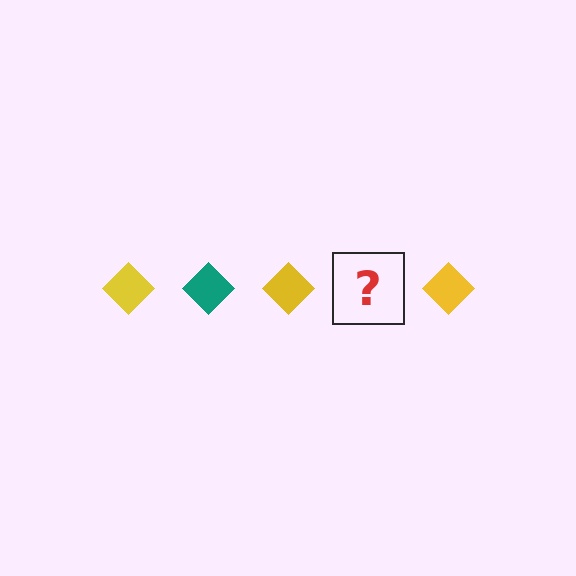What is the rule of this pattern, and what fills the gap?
The rule is that the pattern cycles through yellow, teal diamonds. The gap should be filled with a teal diamond.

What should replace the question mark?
The question mark should be replaced with a teal diamond.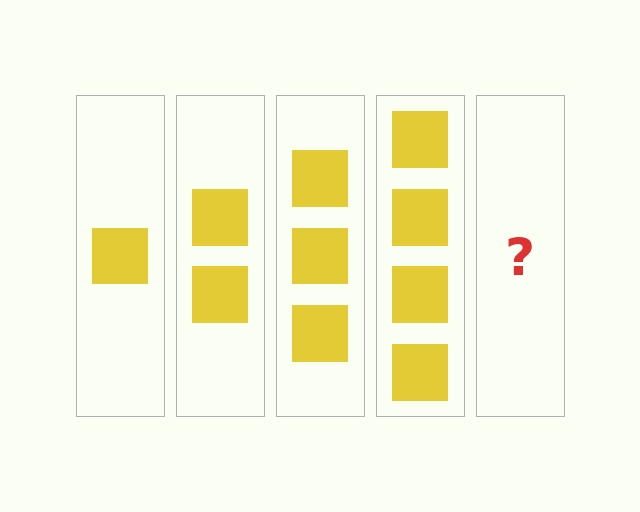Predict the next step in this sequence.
The next step is 5 squares.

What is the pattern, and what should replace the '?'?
The pattern is that each step adds one more square. The '?' should be 5 squares.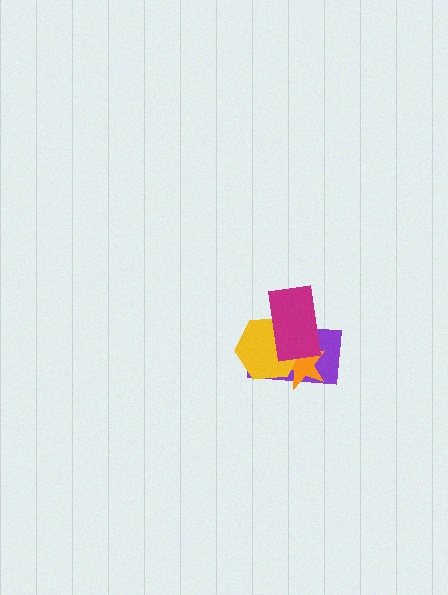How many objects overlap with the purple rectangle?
3 objects overlap with the purple rectangle.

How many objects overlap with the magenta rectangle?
3 objects overlap with the magenta rectangle.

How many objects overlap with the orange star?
3 objects overlap with the orange star.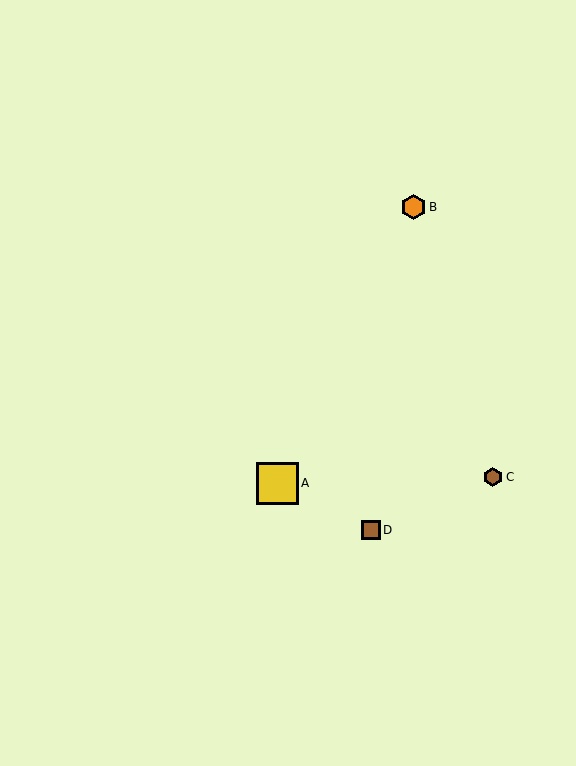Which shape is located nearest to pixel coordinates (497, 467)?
The brown hexagon (labeled C) at (493, 477) is nearest to that location.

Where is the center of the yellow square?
The center of the yellow square is at (278, 483).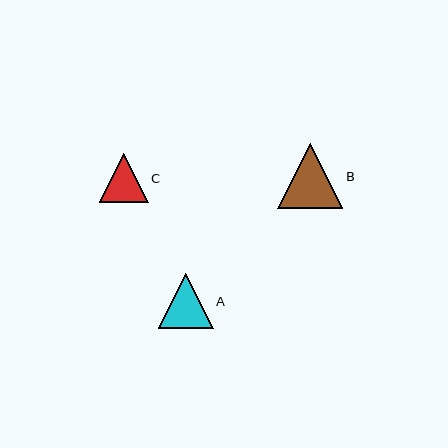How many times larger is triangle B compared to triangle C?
Triangle B is approximately 1.3 times the size of triangle C.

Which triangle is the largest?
Triangle B is the largest with a size of approximately 66 pixels.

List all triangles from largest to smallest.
From largest to smallest: B, A, C.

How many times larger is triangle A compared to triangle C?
Triangle A is approximately 1.1 times the size of triangle C.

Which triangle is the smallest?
Triangle C is the smallest with a size of approximately 49 pixels.